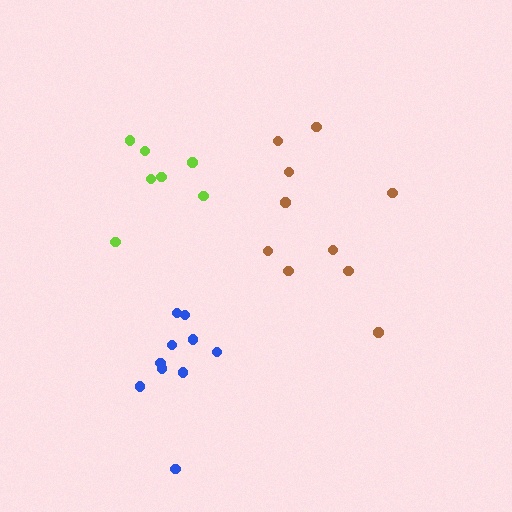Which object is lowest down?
The blue cluster is bottommost.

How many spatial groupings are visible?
There are 3 spatial groupings.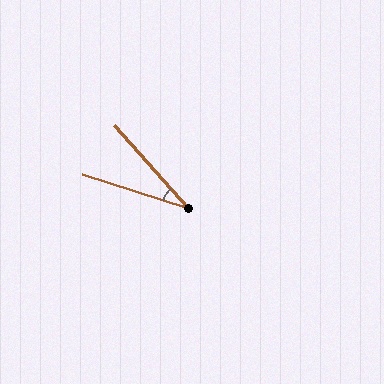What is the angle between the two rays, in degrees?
Approximately 30 degrees.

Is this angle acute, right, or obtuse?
It is acute.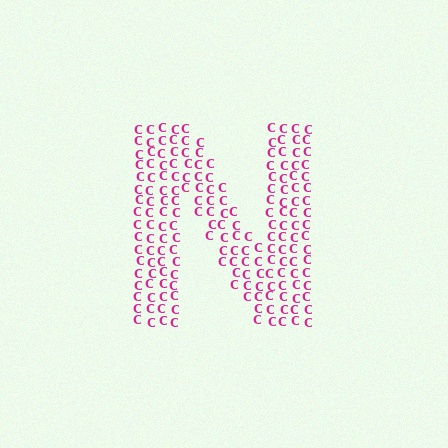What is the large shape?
The large shape is the letter N.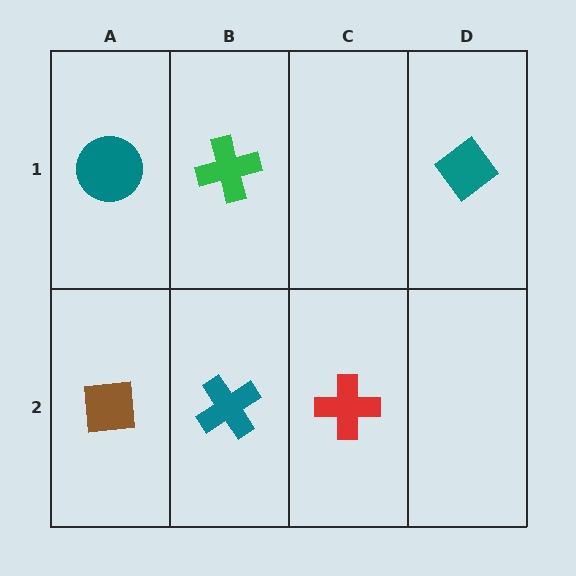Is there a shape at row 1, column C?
No, that cell is empty.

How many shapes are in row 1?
3 shapes.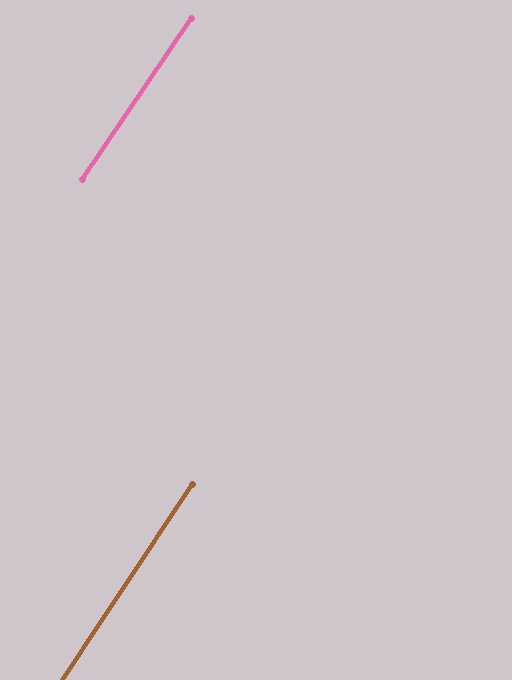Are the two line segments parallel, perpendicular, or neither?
Parallel — their directions differ by only 1.0°.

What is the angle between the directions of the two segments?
Approximately 1 degree.